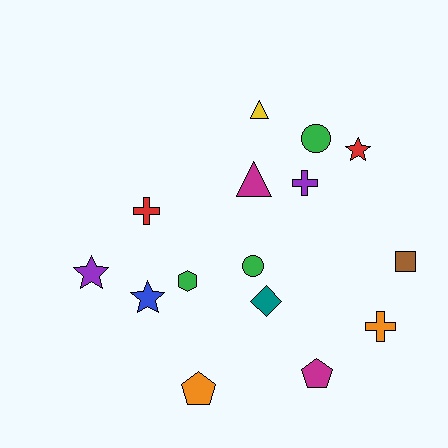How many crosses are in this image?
There are 3 crosses.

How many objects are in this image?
There are 15 objects.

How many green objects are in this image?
There are 3 green objects.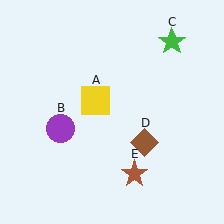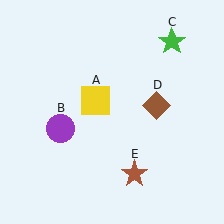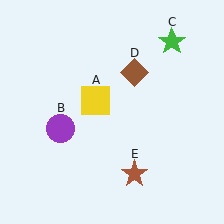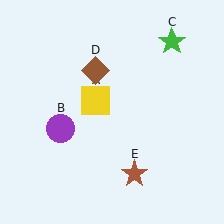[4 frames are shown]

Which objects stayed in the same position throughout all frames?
Yellow square (object A) and purple circle (object B) and green star (object C) and brown star (object E) remained stationary.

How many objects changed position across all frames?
1 object changed position: brown diamond (object D).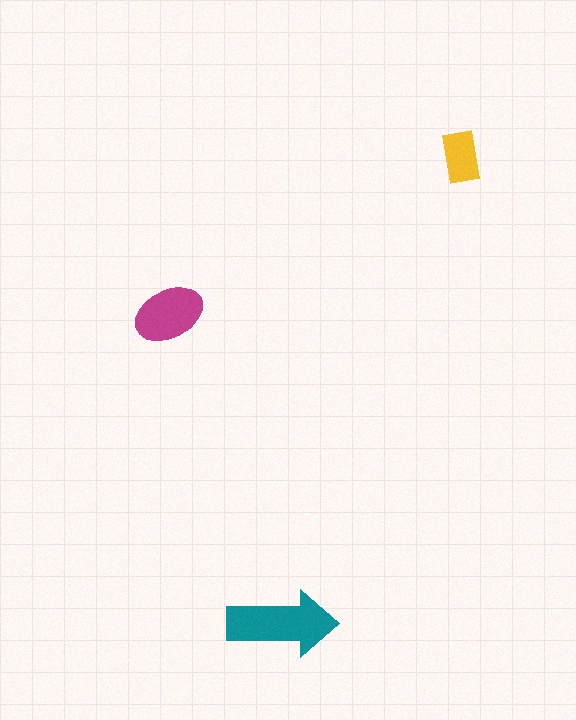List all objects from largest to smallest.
The teal arrow, the magenta ellipse, the yellow rectangle.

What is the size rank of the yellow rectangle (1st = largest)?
3rd.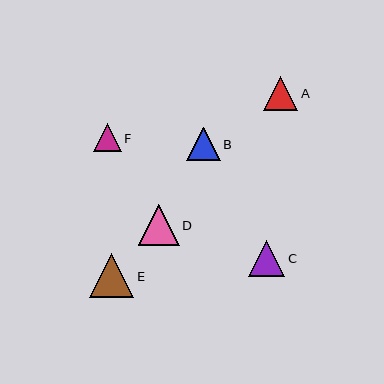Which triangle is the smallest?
Triangle F is the smallest with a size of approximately 28 pixels.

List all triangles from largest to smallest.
From largest to smallest: E, D, C, A, B, F.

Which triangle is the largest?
Triangle E is the largest with a size of approximately 44 pixels.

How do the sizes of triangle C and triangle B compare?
Triangle C and triangle B are approximately the same size.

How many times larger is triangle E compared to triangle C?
Triangle E is approximately 1.2 times the size of triangle C.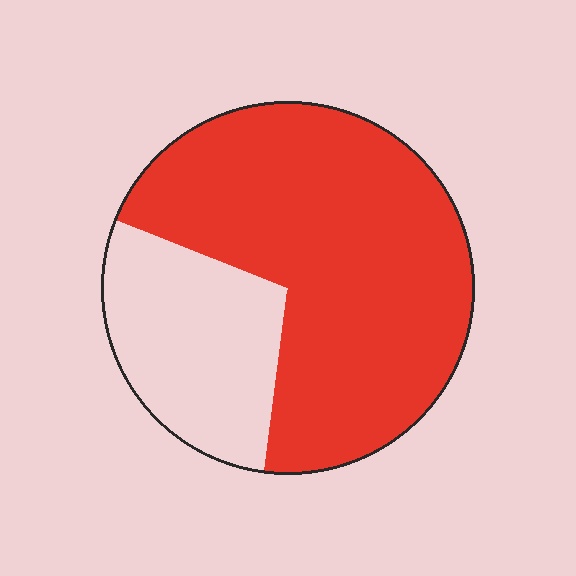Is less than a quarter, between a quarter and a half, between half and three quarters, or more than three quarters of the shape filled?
Between half and three quarters.